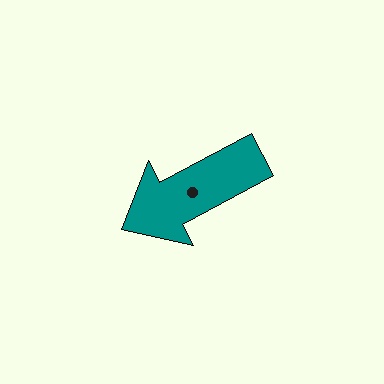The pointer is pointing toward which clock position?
Roughly 8 o'clock.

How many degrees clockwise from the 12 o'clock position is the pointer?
Approximately 242 degrees.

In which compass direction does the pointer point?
Southwest.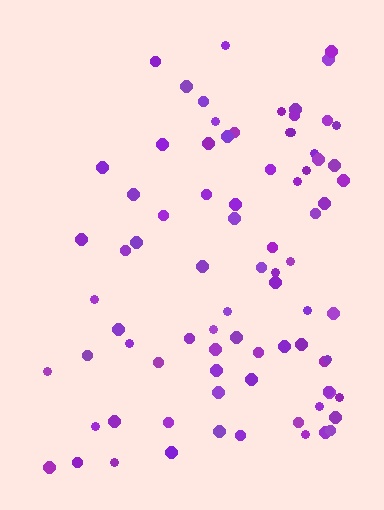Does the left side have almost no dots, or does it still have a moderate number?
Still a moderate number, just noticeably fewer than the right.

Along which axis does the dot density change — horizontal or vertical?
Horizontal.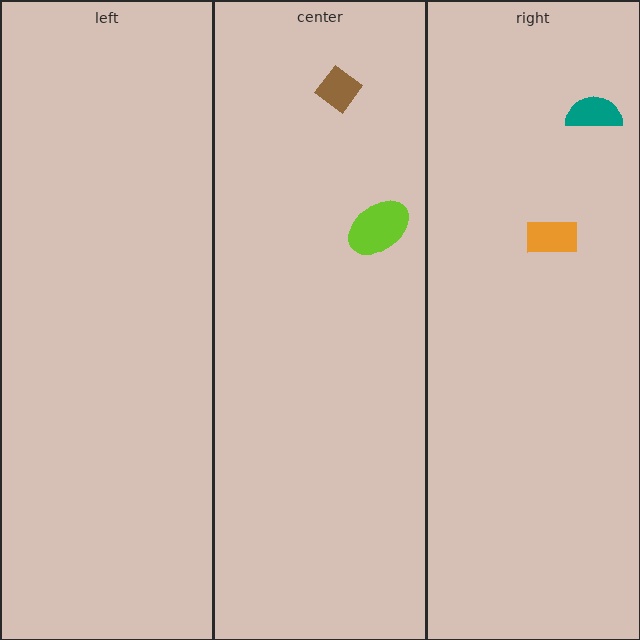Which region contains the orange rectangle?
The right region.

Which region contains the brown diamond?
The center region.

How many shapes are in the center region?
2.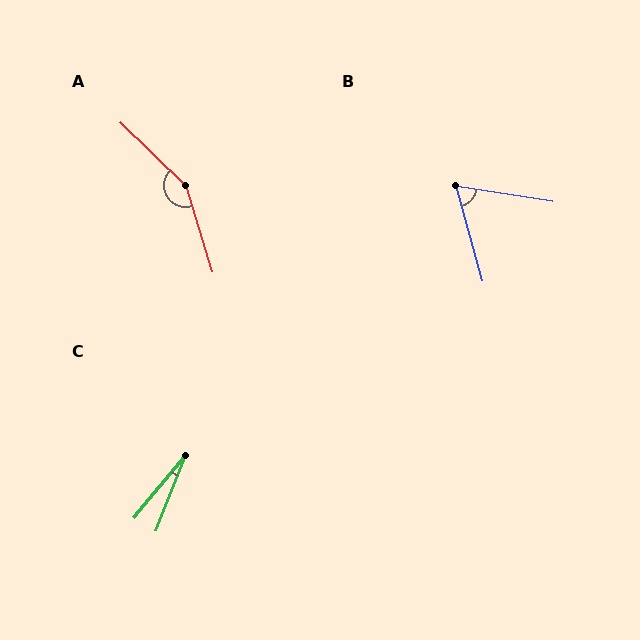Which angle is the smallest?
C, at approximately 18 degrees.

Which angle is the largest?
A, at approximately 151 degrees.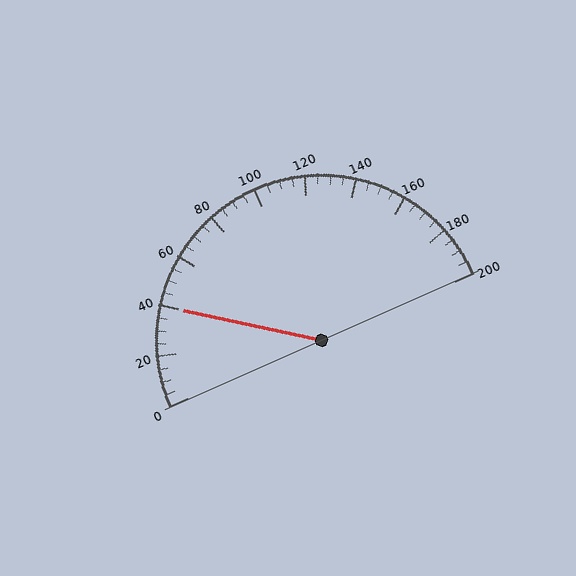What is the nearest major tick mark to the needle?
The nearest major tick mark is 40.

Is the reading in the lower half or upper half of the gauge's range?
The reading is in the lower half of the range (0 to 200).